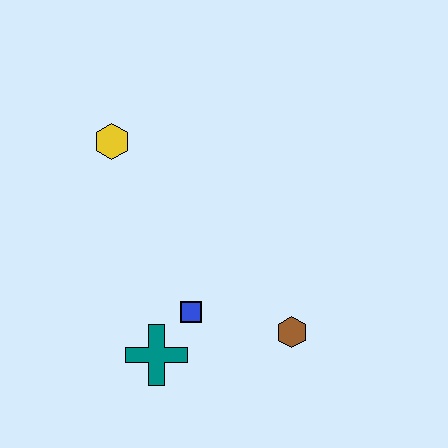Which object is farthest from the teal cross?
The yellow hexagon is farthest from the teal cross.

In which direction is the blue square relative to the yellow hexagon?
The blue square is below the yellow hexagon.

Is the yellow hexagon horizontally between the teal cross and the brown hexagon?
No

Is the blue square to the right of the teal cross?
Yes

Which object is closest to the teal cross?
The blue square is closest to the teal cross.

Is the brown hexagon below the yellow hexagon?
Yes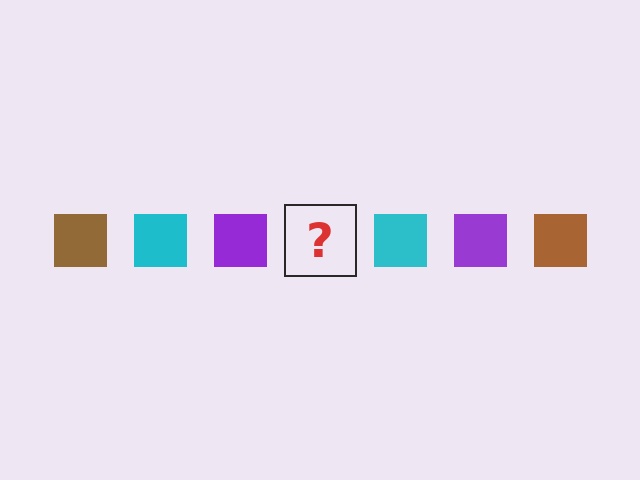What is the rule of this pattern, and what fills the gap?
The rule is that the pattern cycles through brown, cyan, purple squares. The gap should be filled with a brown square.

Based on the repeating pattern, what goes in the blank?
The blank should be a brown square.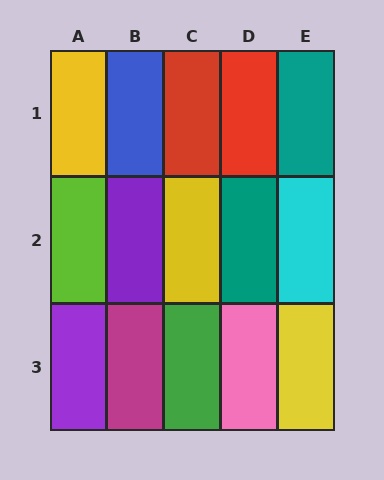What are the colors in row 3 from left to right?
Purple, magenta, green, pink, yellow.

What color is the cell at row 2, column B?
Purple.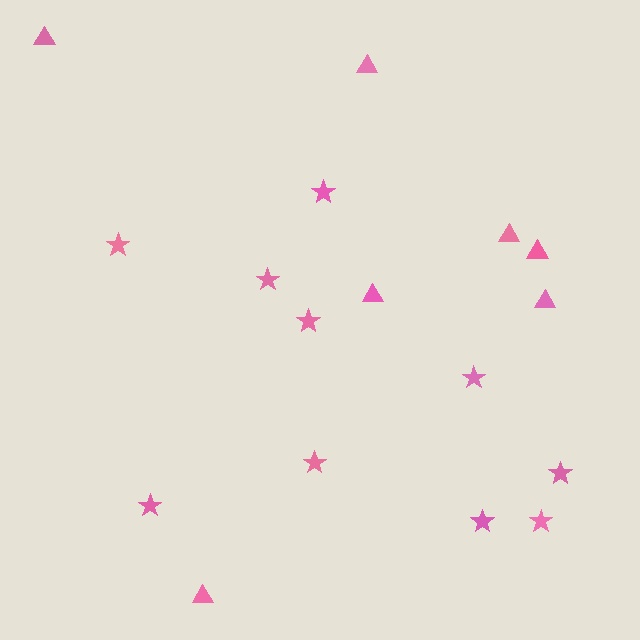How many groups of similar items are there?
There are 2 groups: one group of stars (10) and one group of triangles (7).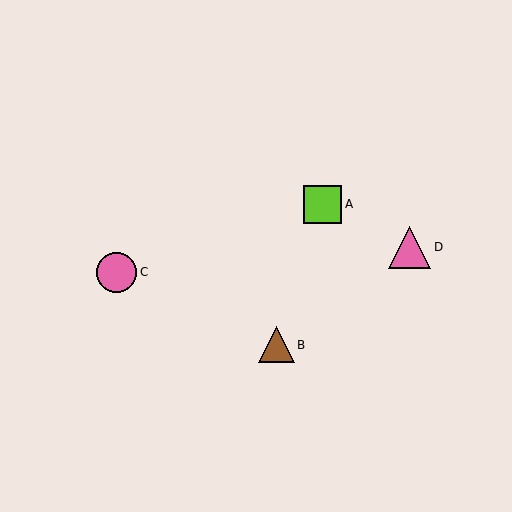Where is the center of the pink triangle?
The center of the pink triangle is at (410, 247).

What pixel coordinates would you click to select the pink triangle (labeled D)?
Click at (410, 247) to select the pink triangle D.